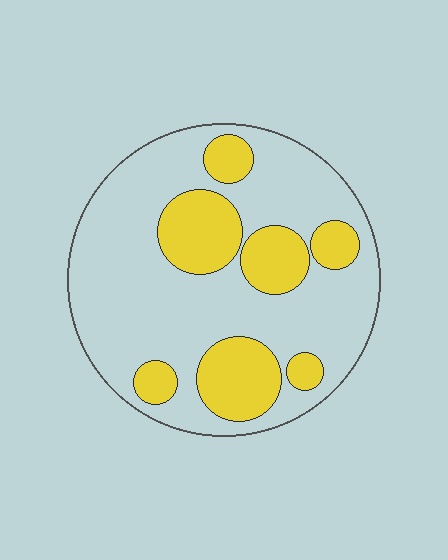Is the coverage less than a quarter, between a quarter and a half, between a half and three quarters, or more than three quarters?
Between a quarter and a half.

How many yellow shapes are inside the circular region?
7.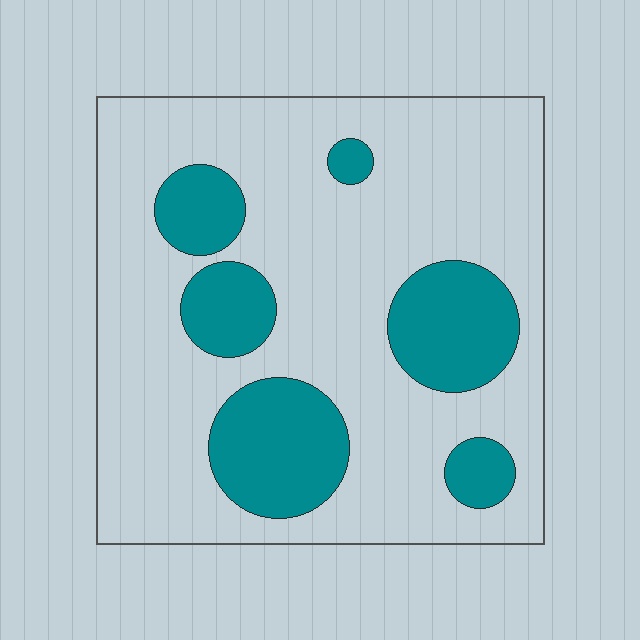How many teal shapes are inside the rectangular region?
6.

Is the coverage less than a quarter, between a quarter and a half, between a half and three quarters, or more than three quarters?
Less than a quarter.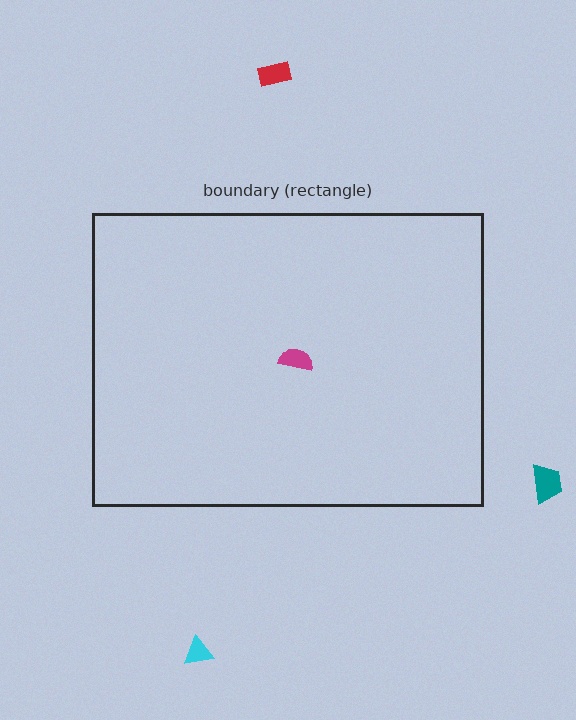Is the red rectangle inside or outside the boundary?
Outside.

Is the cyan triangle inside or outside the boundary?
Outside.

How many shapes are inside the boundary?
1 inside, 3 outside.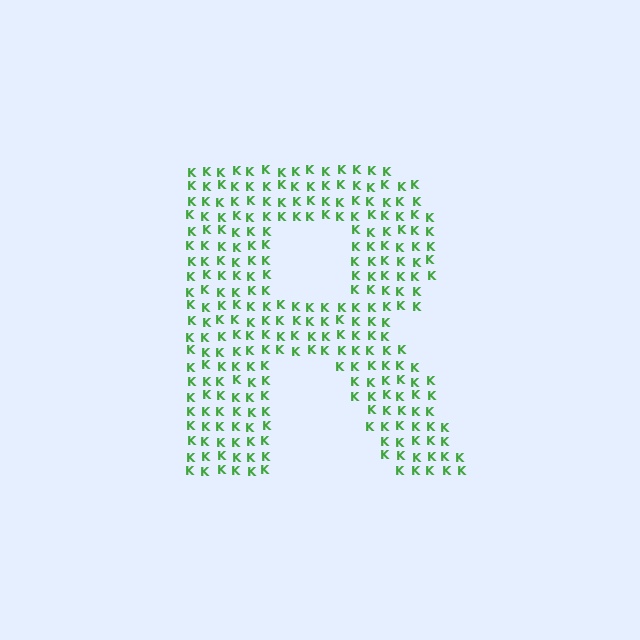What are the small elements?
The small elements are letter K's.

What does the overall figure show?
The overall figure shows the letter R.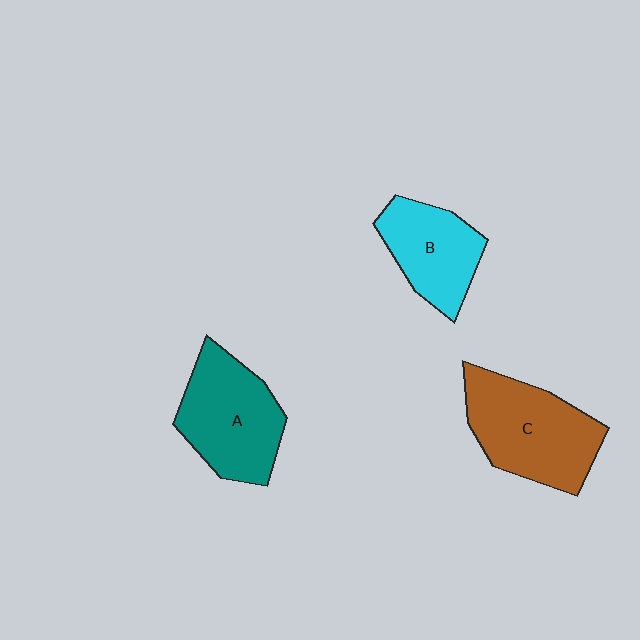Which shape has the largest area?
Shape C (brown).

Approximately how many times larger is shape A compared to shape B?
Approximately 1.3 times.